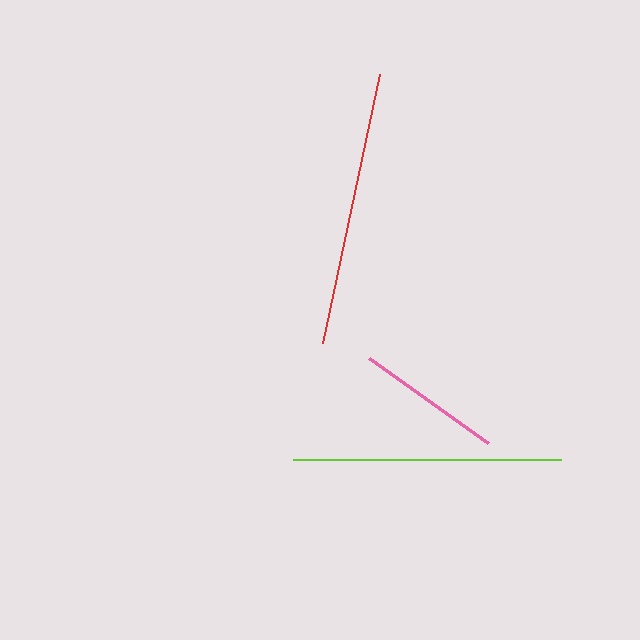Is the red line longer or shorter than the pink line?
The red line is longer than the pink line.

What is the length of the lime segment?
The lime segment is approximately 268 pixels long.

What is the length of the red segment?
The red segment is approximately 275 pixels long.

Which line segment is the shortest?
The pink line is the shortest at approximately 146 pixels.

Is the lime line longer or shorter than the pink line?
The lime line is longer than the pink line.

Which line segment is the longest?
The red line is the longest at approximately 275 pixels.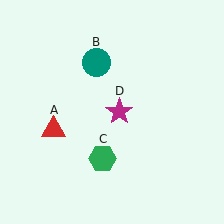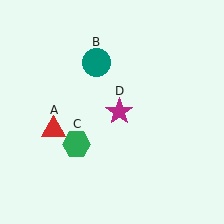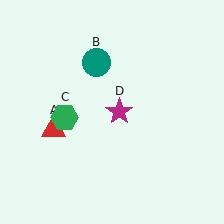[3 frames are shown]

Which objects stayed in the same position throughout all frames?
Red triangle (object A) and teal circle (object B) and magenta star (object D) remained stationary.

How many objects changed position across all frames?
1 object changed position: green hexagon (object C).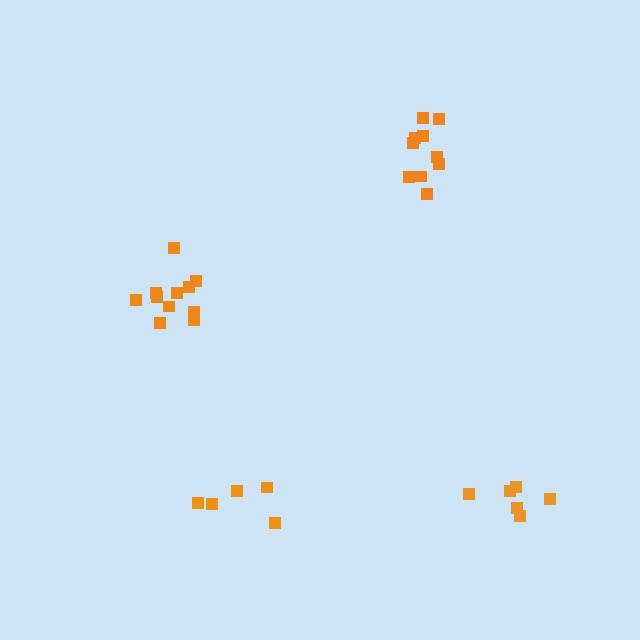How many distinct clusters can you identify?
There are 4 distinct clusters.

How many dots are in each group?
Group 1: 6 dots, Group 2: 11 dots, Group 3: 10 dots, Group 4: 5 dots (32 total).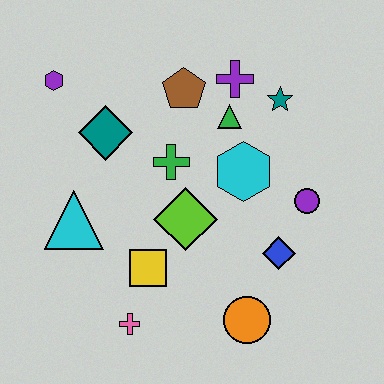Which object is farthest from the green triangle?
The pink cross is farthest from the green triangle.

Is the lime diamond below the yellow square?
No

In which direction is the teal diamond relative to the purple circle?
The teal diamond is to the left of the purple circle.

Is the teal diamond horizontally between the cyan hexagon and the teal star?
No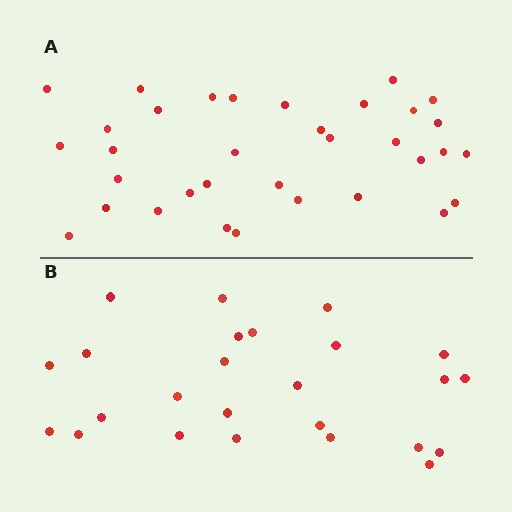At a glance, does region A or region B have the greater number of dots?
Region A (the top region) has more dots.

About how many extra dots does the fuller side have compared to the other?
Region A has roughly 8 or so more dots than region B.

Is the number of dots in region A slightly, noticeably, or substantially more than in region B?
Region A has noticeably more, but not dramatically so. The ratio is roughly 1.4 to 1.